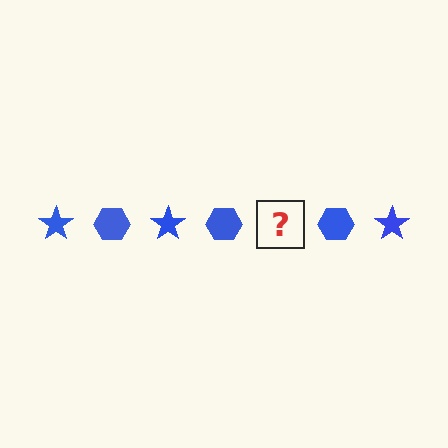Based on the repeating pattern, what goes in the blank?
The blank should be a blue star.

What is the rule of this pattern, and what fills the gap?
The rule is that the pattern cycles through star, hexagon shapes in blue. The gap should be filled with a blue star.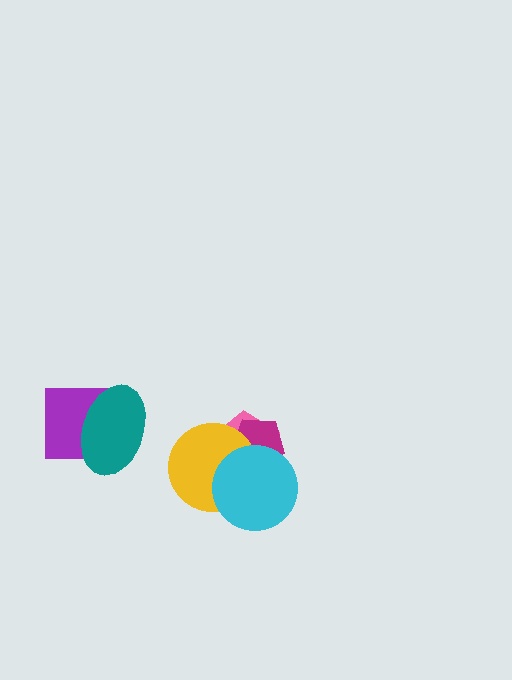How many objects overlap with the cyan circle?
3 objects overlap with the cyan circle.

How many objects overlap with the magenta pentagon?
3 objects overlap with the magenta pentagon.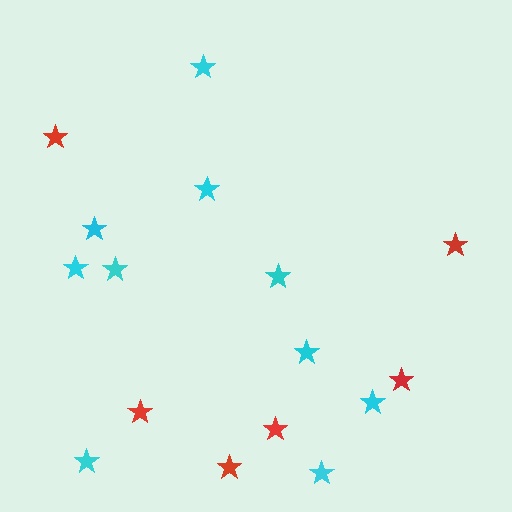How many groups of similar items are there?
There are 2 groups: one group of cyan stars (10) and one group of red stars (6).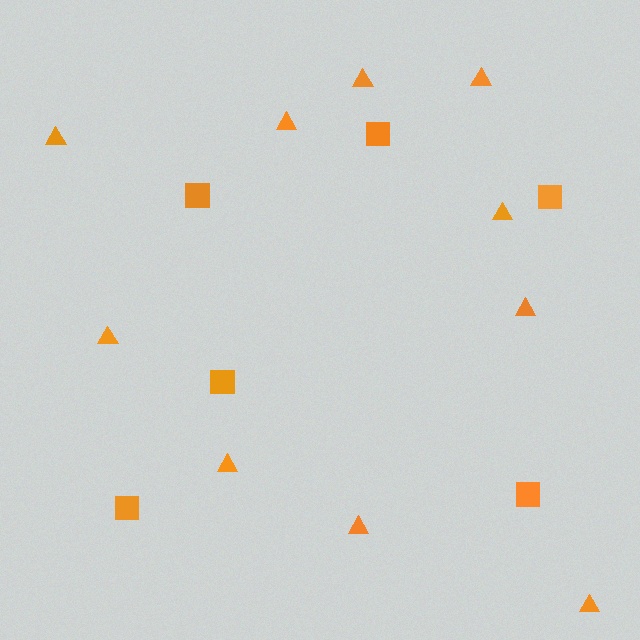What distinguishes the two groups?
There are 2 groups: one group of squares (6) and one group of triangles (10).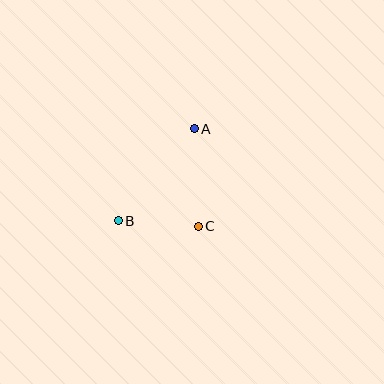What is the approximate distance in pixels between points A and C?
The distance between A and C is approximately 97 pixels.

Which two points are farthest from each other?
Points A and B are farthest from each other.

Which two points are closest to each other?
Points B and C are closest to each other.